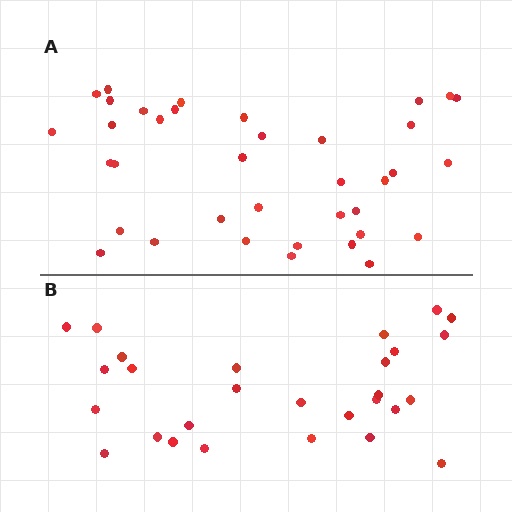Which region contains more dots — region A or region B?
Region A (the top region) has more dots.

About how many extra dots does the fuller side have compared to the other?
Region A has roughly 8 or so more dots than region B.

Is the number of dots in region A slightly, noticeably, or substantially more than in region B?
Region A has noticeably more, but not dramatically so. The ratio is roughly 1.3 to 1.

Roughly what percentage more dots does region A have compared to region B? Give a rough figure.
About 30% more.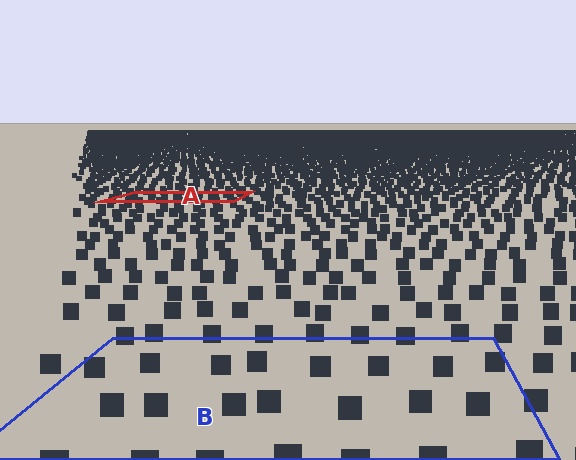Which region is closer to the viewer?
Region B is closer. The texture elements there are larger and more spread out.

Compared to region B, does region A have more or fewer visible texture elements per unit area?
Region A has more texture elements per unit area — they are packed more densely because it is farther away.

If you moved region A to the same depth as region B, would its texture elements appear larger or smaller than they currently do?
They would appear larger. At a closer depth, the same texture elements are projected at a bigger on-screen size.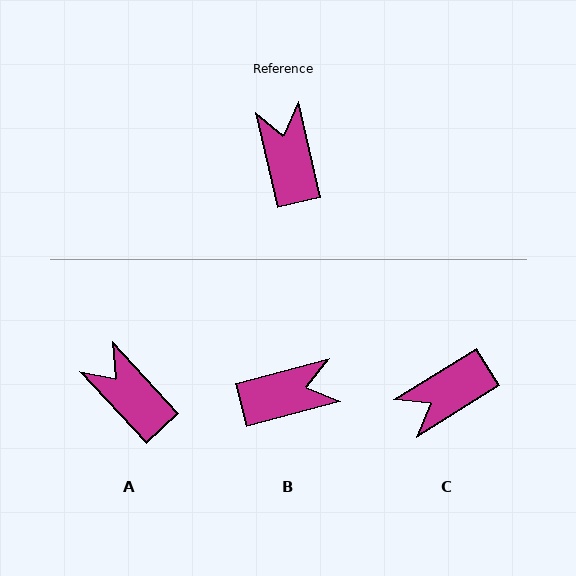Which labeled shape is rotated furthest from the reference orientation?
C, about 108 degrees away.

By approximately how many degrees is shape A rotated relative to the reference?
Approximately 30 degrees counter-clockwise.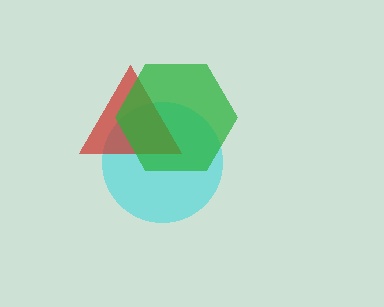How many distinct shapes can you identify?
There are 3 distinct shapes: a cyan circle, a red triangle, a green hexagon.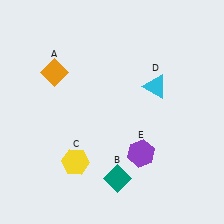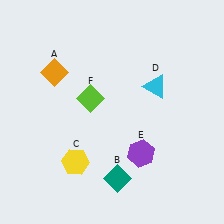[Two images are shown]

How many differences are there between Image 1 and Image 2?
There is 1 difference between the two images.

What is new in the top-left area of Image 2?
A lime diamond (F) was added in the top-left area of Image 2.